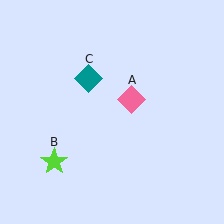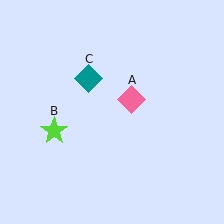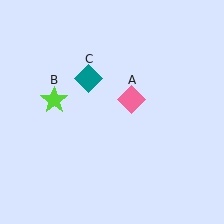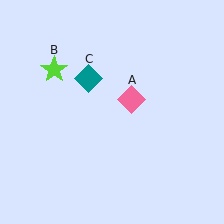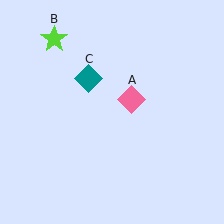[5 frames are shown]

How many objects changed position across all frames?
1 object changed position: lime star (object B).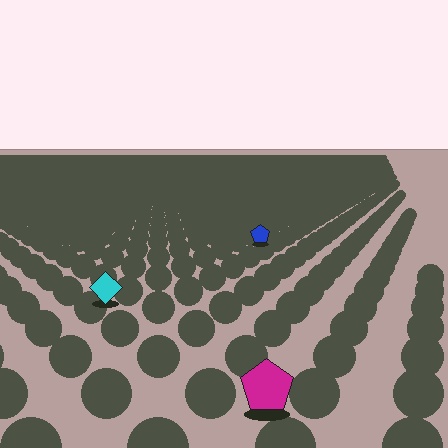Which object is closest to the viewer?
The magenta pentagon is closest. The texture marks near it are larger and more spread out.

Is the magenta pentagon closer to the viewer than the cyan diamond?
Yes. The magenta pentagon is closer — you can tell from the texture gradient: the ground texture is coarser near it.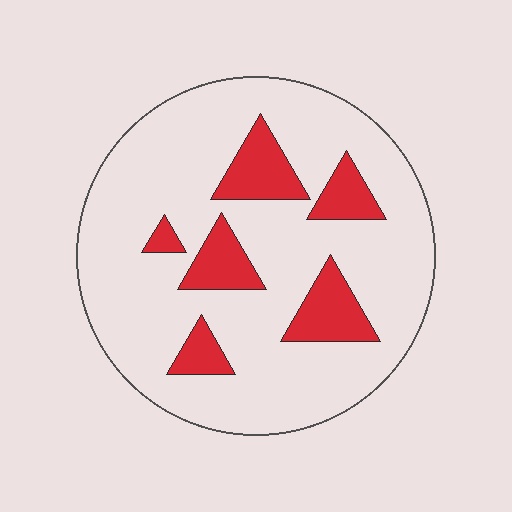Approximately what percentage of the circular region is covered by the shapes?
Approximately 20%.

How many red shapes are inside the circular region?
6.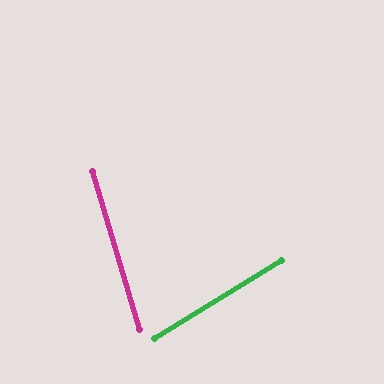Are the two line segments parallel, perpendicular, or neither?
Neither parallel nor perpendicular — they differ by about 75°.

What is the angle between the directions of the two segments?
Approximately 75 degrees.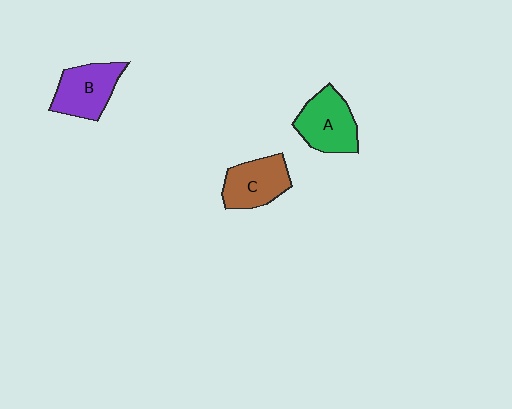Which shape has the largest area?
Shape A (green).